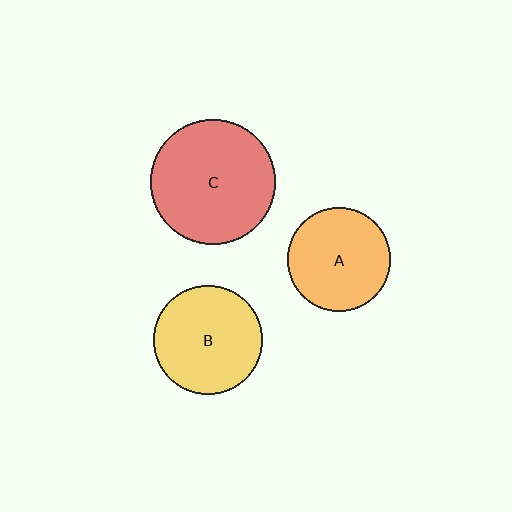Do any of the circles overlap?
No, none of the circles overlap.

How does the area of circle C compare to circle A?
Approximately 1.5 times.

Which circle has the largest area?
Circle C (red).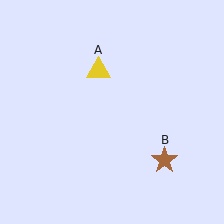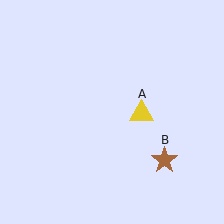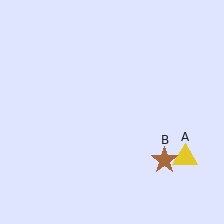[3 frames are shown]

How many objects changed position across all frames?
1 object changed position: yellow triangle (object A).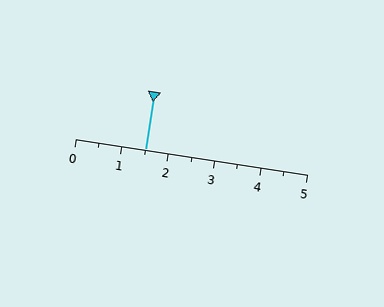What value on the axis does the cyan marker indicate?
The marker indicates approximately 1.5.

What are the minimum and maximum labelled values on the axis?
The axis runs from 0 to 5.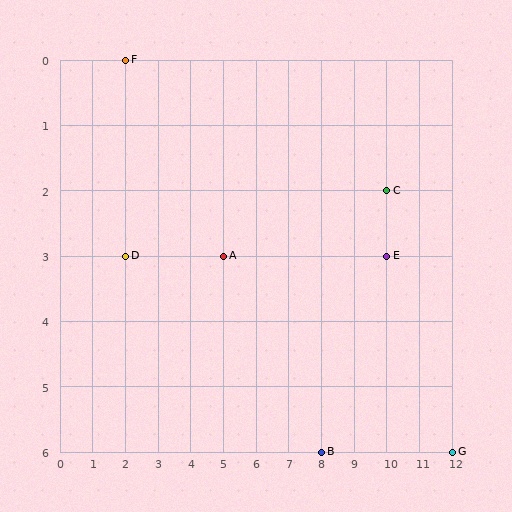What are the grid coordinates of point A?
Point A is at grid coordinates (5, 3).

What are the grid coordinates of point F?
Point F is at grid coordinates (2, 0).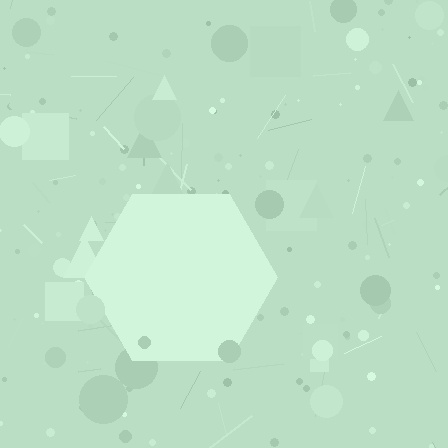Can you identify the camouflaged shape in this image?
The camouflaged shape is a hexagon.